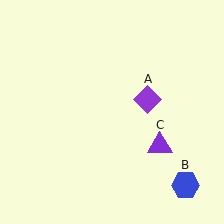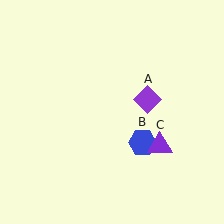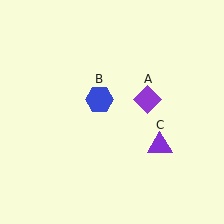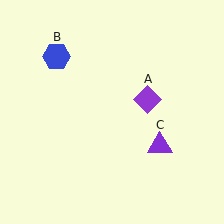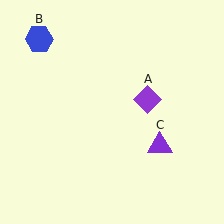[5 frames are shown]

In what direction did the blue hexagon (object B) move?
The blue hexagon (object B) moved up and to the left.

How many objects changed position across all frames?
1 object changed position: blue hexagon (object B).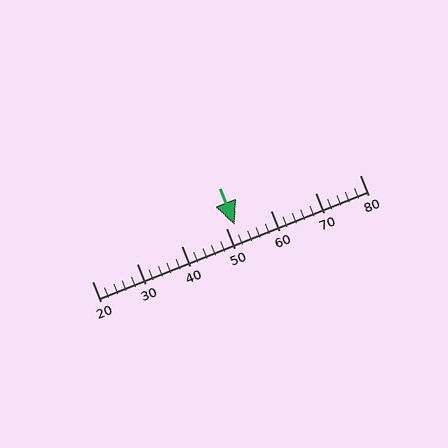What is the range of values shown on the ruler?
The ruler shows values from 20 to 80.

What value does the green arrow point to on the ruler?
The green arrow points to approximately 52.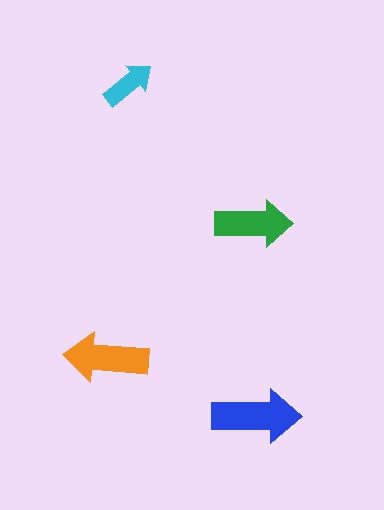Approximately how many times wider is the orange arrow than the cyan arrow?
About 1.5 times wider.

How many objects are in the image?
There are 4 objects in the image.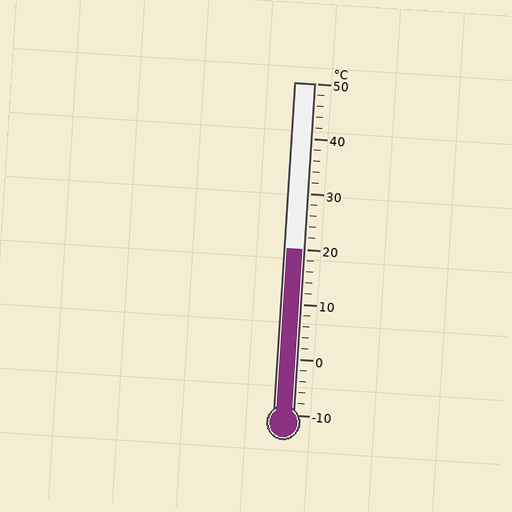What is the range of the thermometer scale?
The thermometer scale ranges from -10°C to 50°C.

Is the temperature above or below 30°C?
The temperature is below 30°C.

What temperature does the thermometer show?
The thermometer shows approximately 20°C.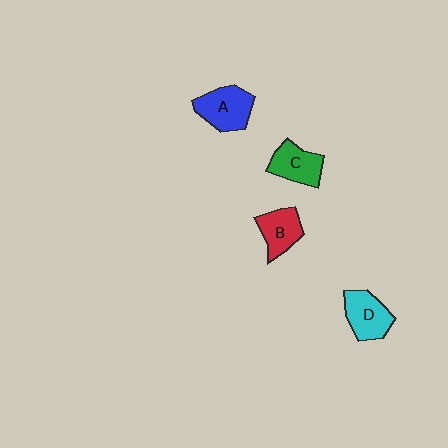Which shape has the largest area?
Shape A (blue).